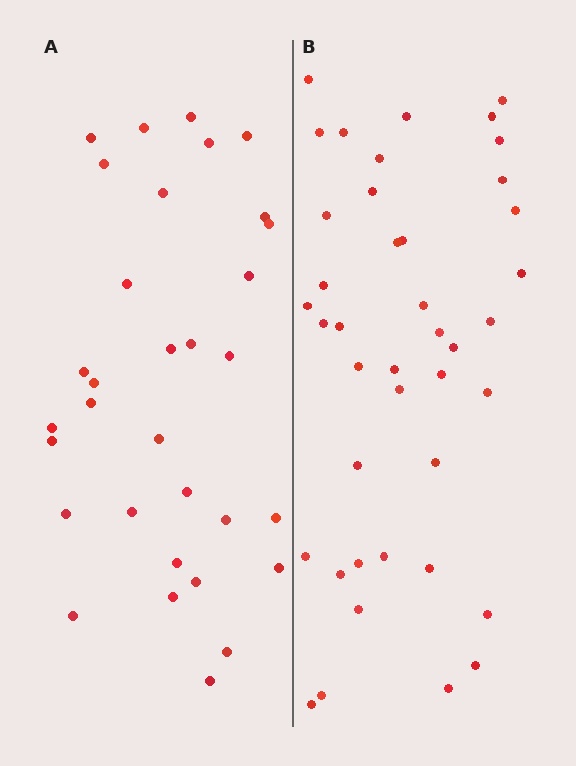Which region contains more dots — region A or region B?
Region B (the right region) has more dots.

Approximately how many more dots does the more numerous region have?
Region B has roughly 8 or so more dots than region A.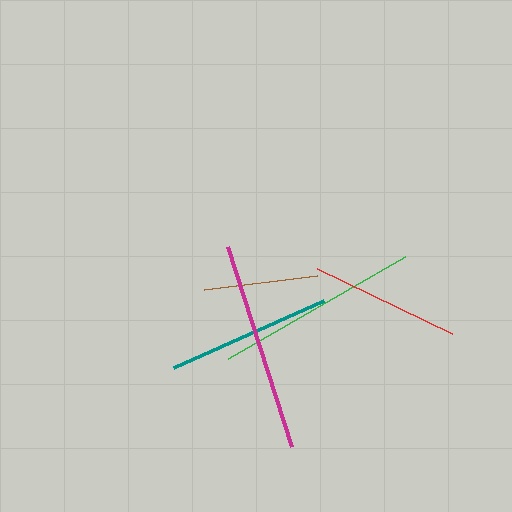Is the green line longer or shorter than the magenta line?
The magenta line is longer than the green line.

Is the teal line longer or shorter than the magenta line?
The magenta line is longer than the teal line.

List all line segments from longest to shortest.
From longest to shortest: magenta, green, teal, red, brown.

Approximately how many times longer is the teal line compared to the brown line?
The teal line is approximately 1.4 times the length of the brown line.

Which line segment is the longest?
The magenta line is the longest at approximately 210 pixels.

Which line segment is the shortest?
The brown line is the shortest at approximately 114 pixels.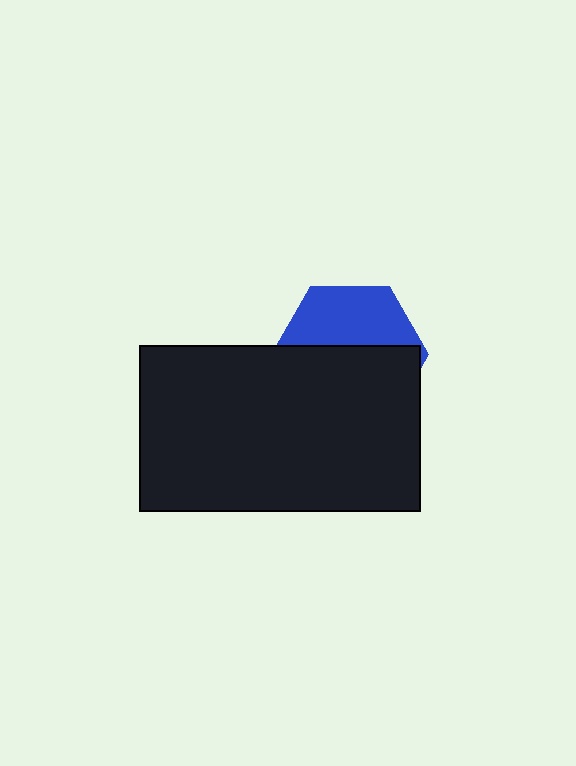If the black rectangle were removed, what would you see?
You would see the complete blue hexagon.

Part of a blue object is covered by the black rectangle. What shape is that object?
It is a hexagon.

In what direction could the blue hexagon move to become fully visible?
The blue hexagon could move up. That would shift it out from behind the black rectangle entirely.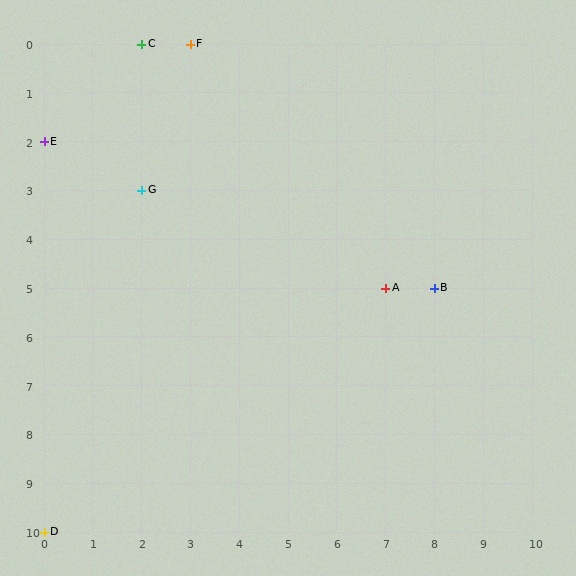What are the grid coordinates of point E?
Point E is at grid coordinates (0, 2).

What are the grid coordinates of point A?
Point A is at grid coordinates (7, 5).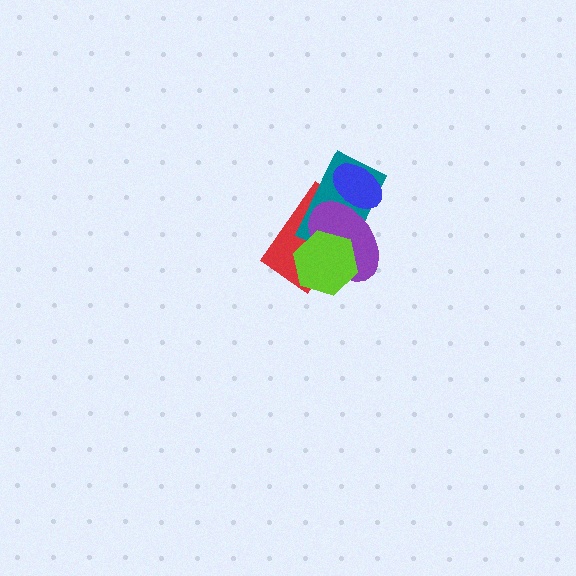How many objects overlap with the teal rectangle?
4 objects overlap with the teal rectangle.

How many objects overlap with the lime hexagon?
3 objects overlap with the lime hexagon.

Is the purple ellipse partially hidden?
Yes, it is partially covered by another shape.